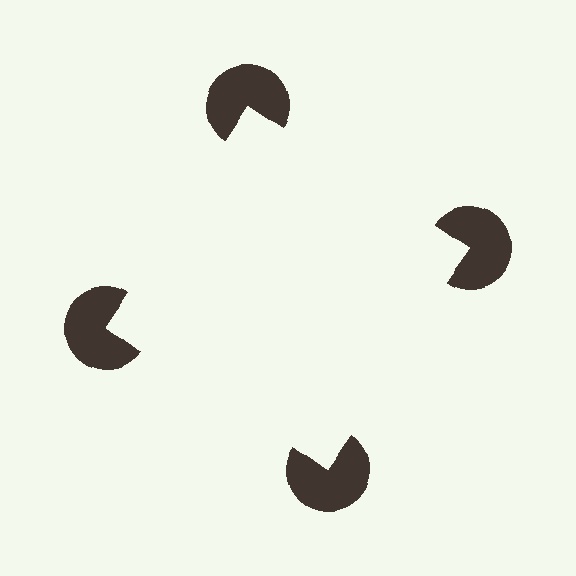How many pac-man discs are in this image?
There are 4 — one at each vertex of the illusory square.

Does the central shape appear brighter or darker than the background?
It typically appears slightly brighter than the background, even though no actual brightness change is drawn.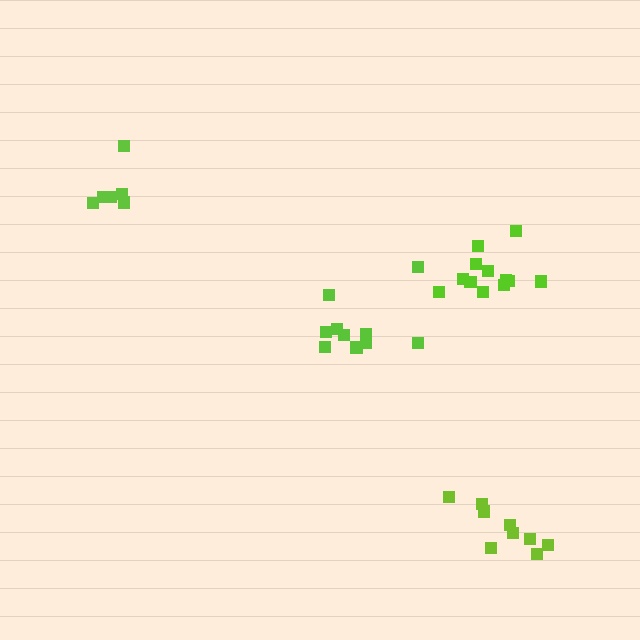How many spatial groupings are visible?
There are 4 spatial groupings.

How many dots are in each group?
Group 1: 6 dots, Group 2: 10 dots, Group 3: 9 dots, Group 4: 12 dots (37 total).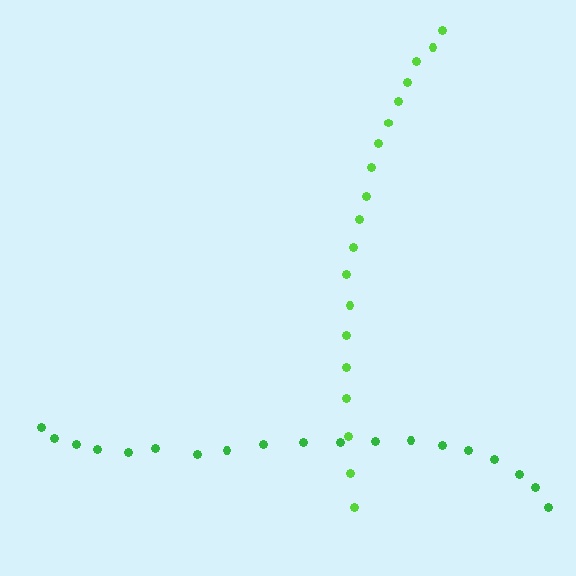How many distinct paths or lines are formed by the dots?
There are 2 distinct paths.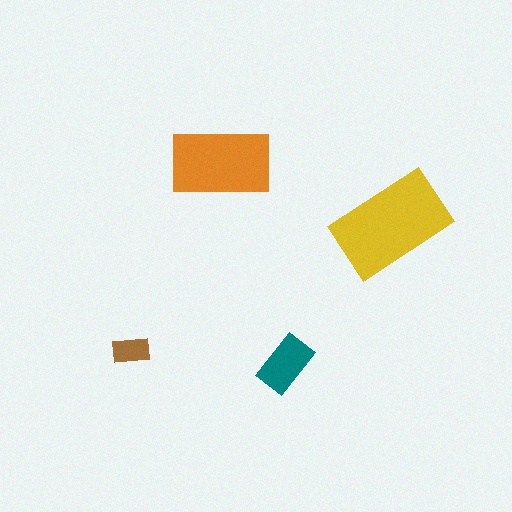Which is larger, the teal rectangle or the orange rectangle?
The orange one.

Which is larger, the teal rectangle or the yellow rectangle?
The yellow one.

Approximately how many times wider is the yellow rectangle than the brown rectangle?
About 3 times wider.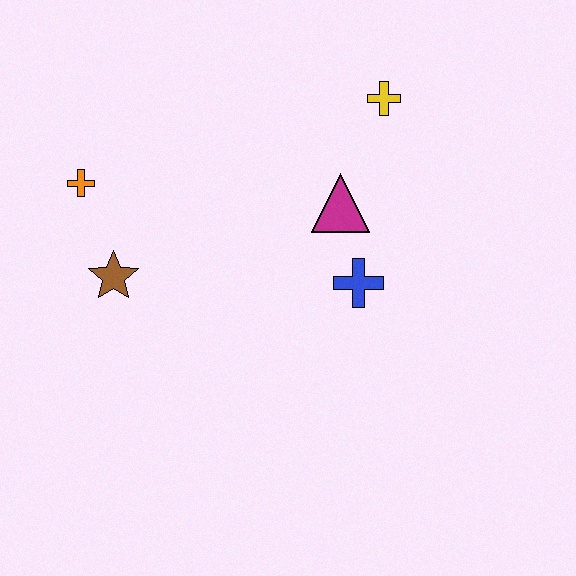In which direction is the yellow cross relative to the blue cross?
The yellow cross is above the blue cross.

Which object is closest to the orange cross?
The brown star is closest to the orange cross.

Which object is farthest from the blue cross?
The orange cross is farthest from the blue cross.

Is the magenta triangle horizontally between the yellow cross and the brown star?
Yes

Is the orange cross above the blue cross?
Yes